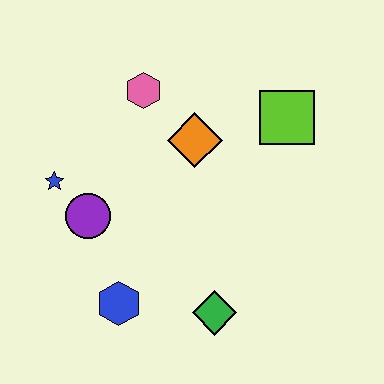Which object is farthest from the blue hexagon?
The lime square is farthest from the blue hexagon.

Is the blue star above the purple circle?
Yes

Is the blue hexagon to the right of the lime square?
No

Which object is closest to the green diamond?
The blue hexagon is closest to the green diamond.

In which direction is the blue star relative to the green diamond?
The blue star is to the left of the green diamond.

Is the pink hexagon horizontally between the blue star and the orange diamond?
Yes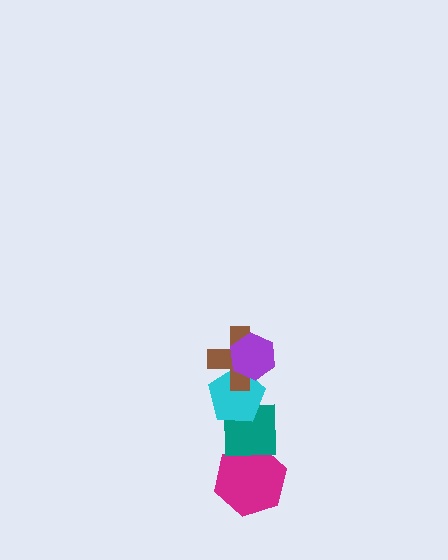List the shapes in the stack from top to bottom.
From top to bottom: the purple hexagon, the brown cross, the cyan pentagon, the teal square, the magenta hexagon.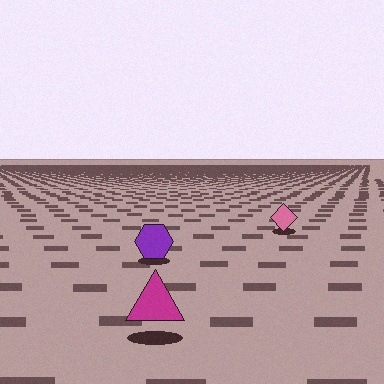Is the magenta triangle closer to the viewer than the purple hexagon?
Yes. The magenta triangle is closer — you can tell from the texture gradient: the ground texture is coarser near it.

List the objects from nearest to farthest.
From nearest to farthest: the magenta triangle, the purple hexagon, the pink diamond.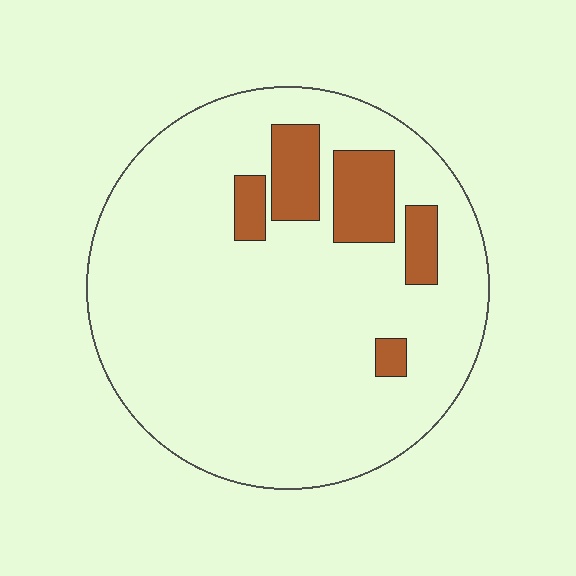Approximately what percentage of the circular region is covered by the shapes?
Approximately 15%.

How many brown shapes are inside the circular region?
5.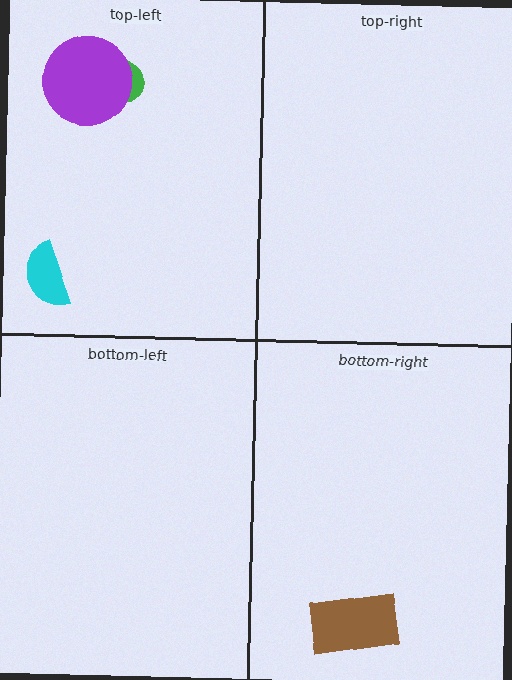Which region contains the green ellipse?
The top-left region.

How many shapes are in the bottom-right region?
1.